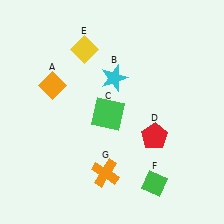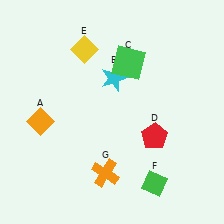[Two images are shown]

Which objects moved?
The objects that moved are: the orange diamond (A), the green square (C).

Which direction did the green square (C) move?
The green square (C) moved up.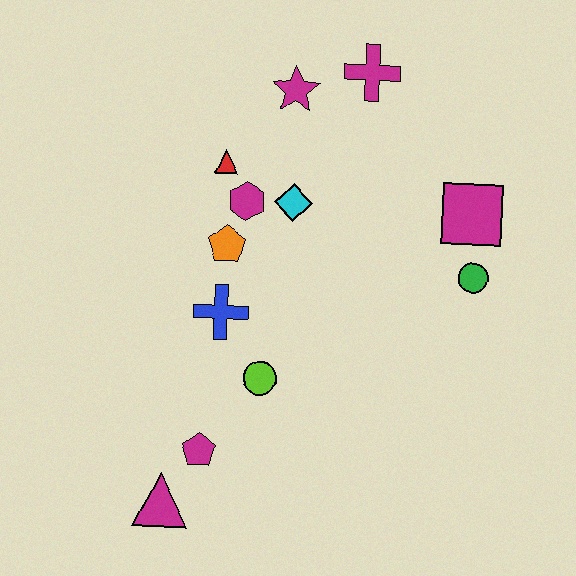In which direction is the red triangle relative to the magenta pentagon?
The red triangle is above the magenta pentagon.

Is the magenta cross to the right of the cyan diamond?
Yes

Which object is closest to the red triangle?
The magenta hexagon is closest to the red triangle.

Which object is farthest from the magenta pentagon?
The magenta cross is farthest from the magenta pentagon.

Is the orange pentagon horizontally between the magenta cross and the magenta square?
No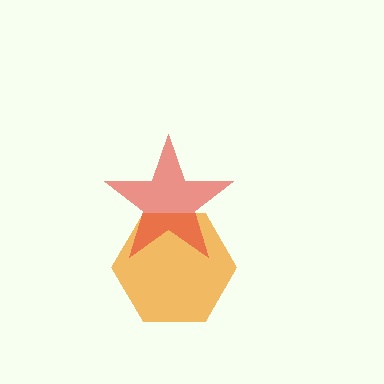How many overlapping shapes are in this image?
There are 2 overlapping shapes in the image.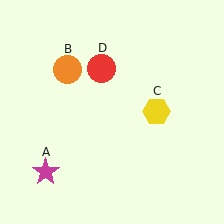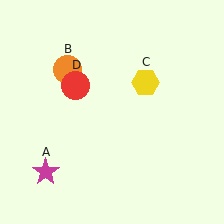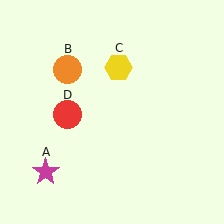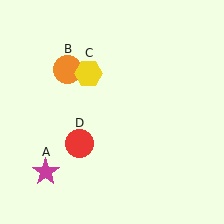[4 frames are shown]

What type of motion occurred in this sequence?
The yellow hexagon (object C), red circle (object D) rotated counterclockwise around the center of the scene.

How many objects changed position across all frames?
2 objects changed position: yellow hexagon (object C), red circle (object D).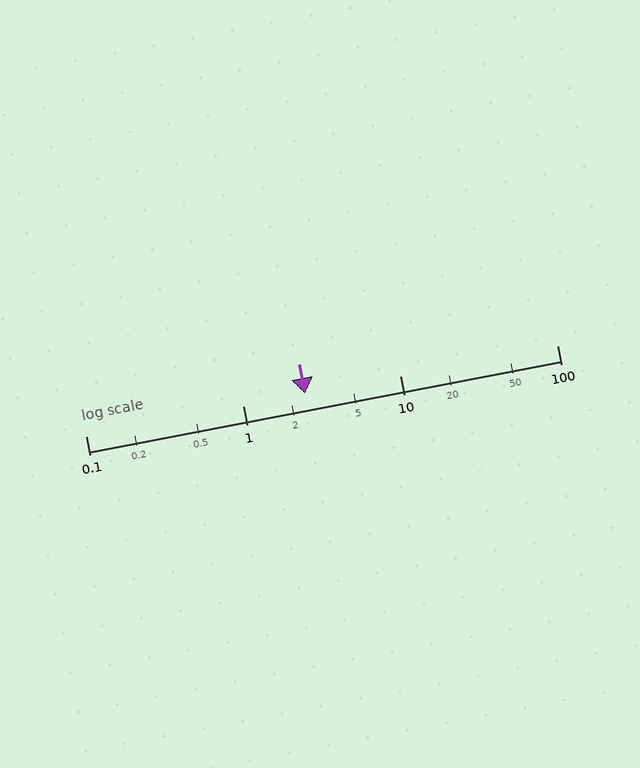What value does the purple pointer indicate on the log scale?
The pointer indicates approximately 2.5.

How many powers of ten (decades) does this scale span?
The scale spans 3 decades, from 0.1 to 100.